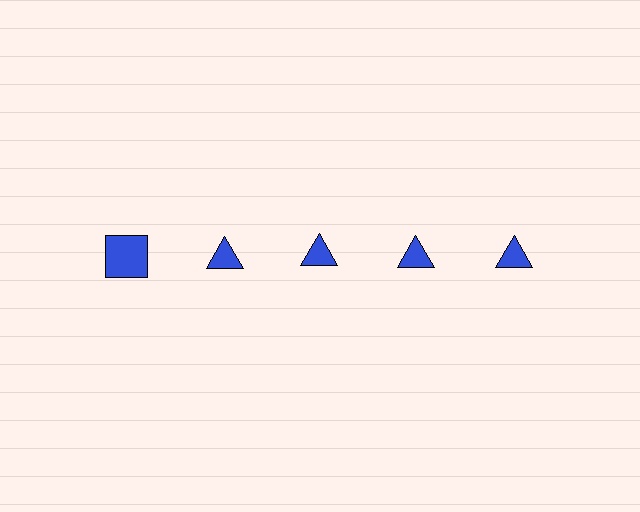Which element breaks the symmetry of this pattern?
The blue square in the top row, leftmost column breaks the symmetry. All other shapes are blue triangles.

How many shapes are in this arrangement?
There are 5 shapes arranged in a grid pattern.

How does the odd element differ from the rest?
It has a different shape: square instead of triangle.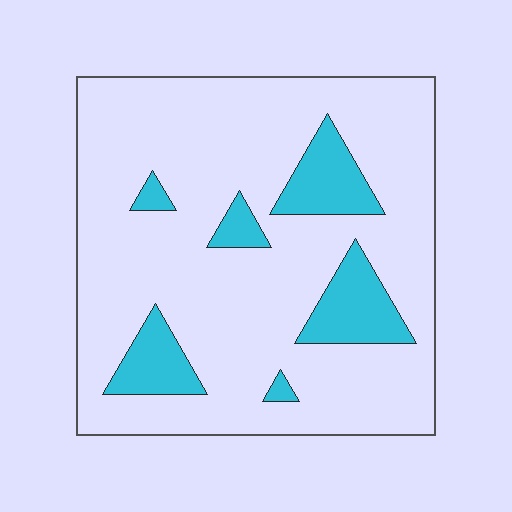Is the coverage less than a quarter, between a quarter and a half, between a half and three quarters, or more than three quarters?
Less than a quarter.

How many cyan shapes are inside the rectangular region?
6.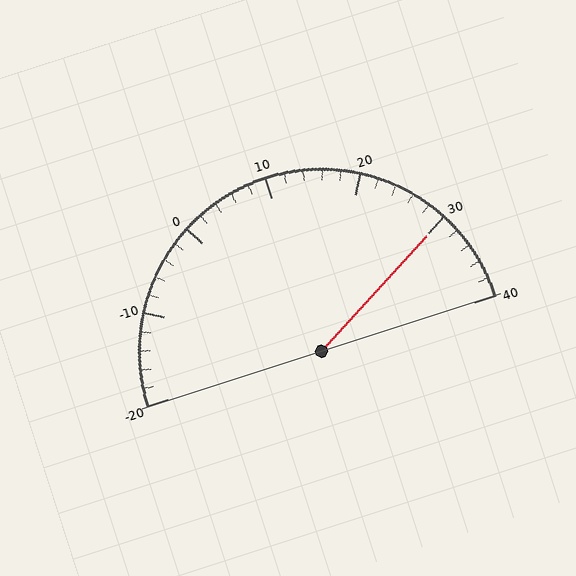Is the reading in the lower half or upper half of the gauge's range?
The reading is in the upper half of the range (-20 to 40).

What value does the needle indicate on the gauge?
The needle indicates approximately 30.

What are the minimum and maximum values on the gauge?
The gauge ranges from -20 to 40.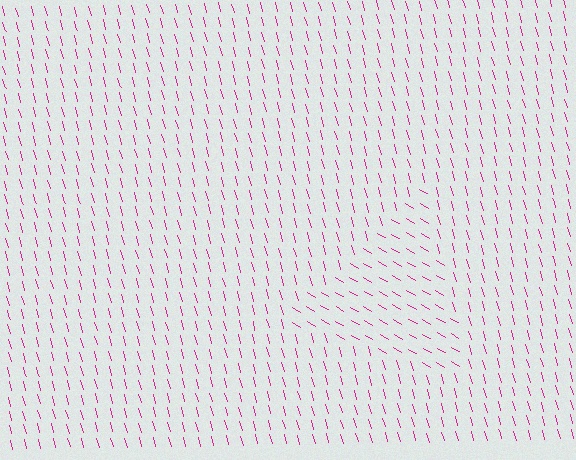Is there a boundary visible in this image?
Yes, there is a texture boundary formed by a change in line orientation.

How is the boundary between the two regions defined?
The boundary is defined purely by a change in line orientation (approximately 45 degrees difference). All lines are the same color and thickness.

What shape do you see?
I see a triangle.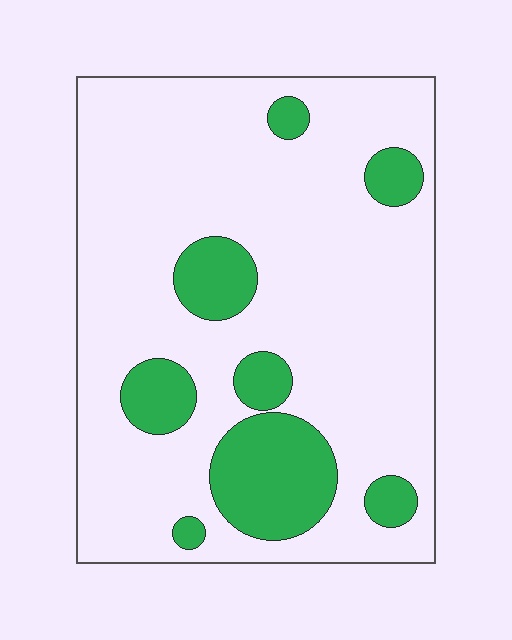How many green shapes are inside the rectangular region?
8.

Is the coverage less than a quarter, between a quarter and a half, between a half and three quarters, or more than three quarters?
Less than a quarter.